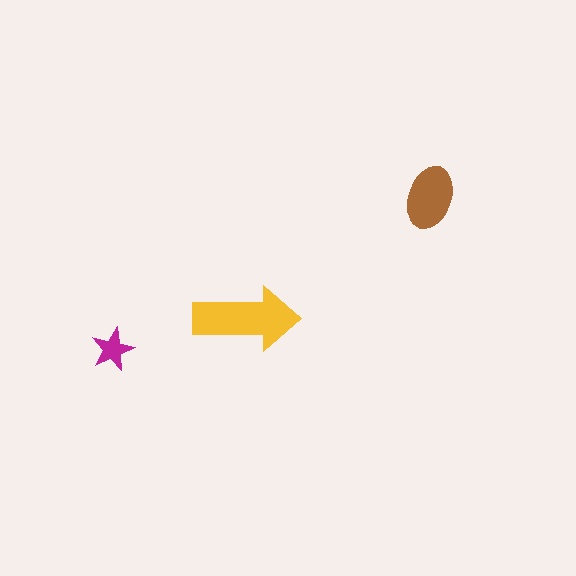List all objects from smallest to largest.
The magenta star, the brown ellipse, the yellow arrow.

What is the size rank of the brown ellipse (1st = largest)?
2nd.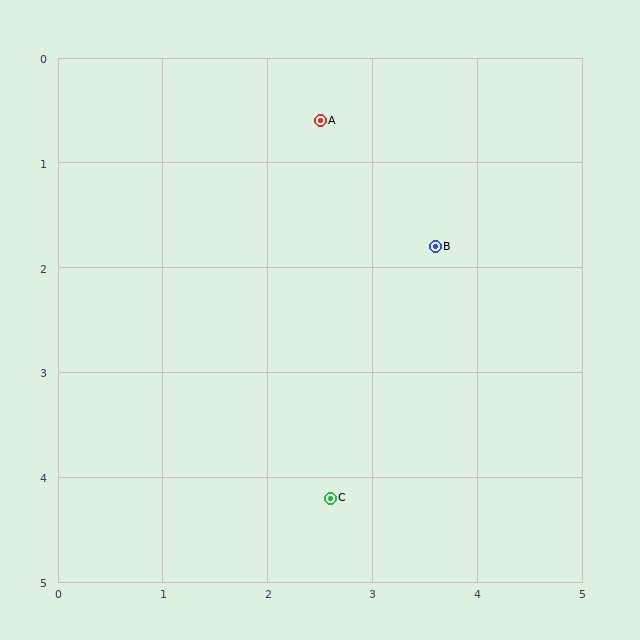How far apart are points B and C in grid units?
Points B and C are about 2.6 grid units apart.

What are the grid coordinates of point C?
Point C is at approximately (2.6, 4.2).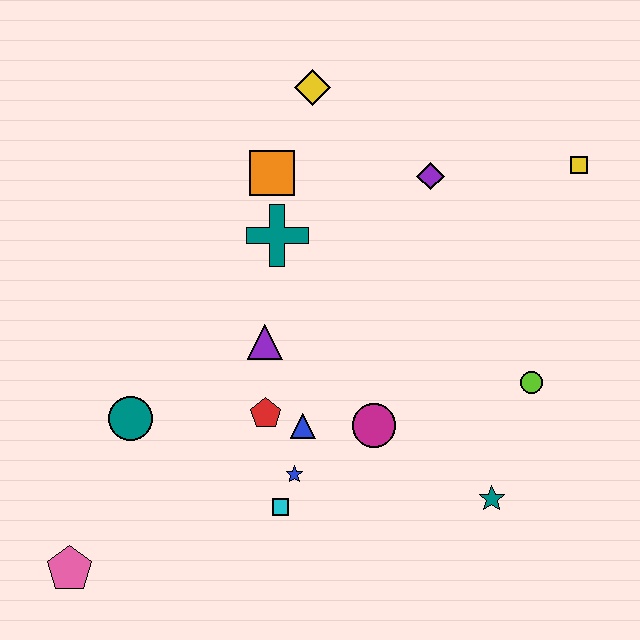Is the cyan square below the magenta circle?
Yes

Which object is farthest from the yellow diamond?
The pink pentagon is farthest from the yellow diamond.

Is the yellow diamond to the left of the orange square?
No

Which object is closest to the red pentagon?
The blue triangle is closest to the red pentagon.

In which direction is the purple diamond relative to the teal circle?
The purple diamond is to the right of the teal circle.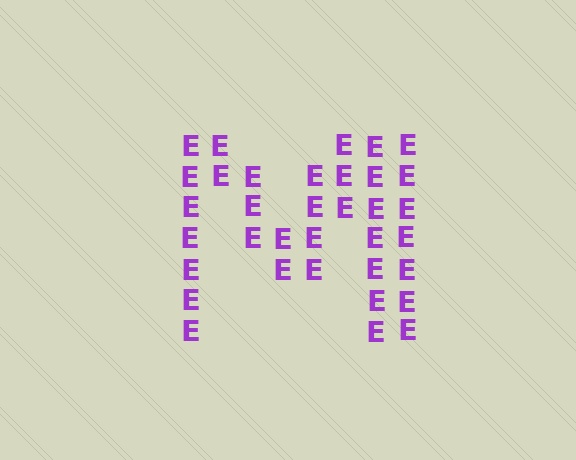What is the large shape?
The large shape is the letter M.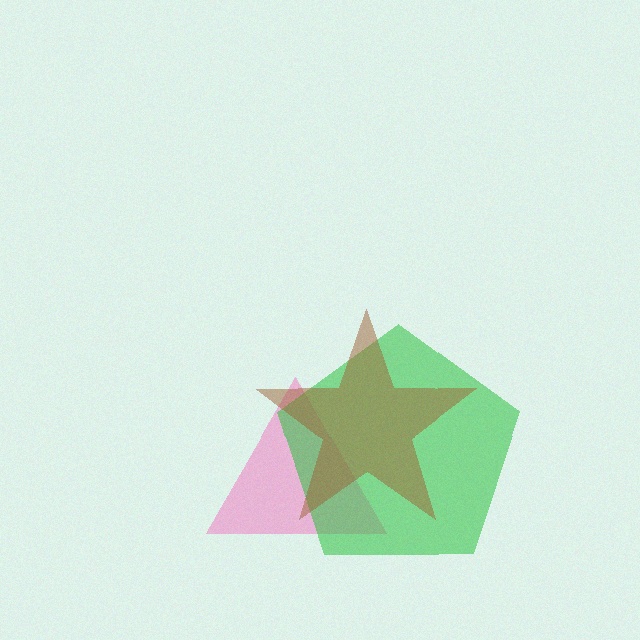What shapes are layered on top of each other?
The layered shapes are: a pink triangle, a green pentagon, a brown star.